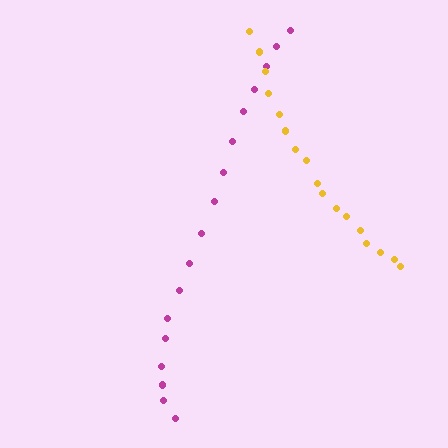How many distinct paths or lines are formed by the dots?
There are 2 distinct paths.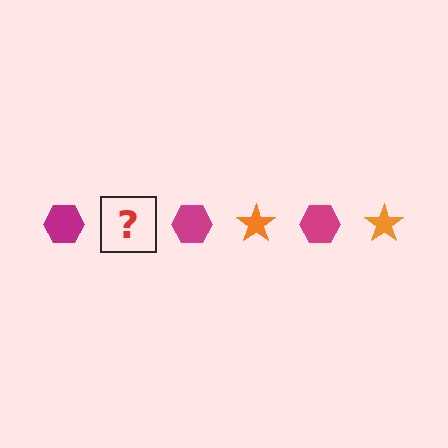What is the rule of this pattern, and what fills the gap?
The rule is that the pattern alternates between magenta hexagon and orange star. The gap should be filled with an orange star.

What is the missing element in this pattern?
The missing element is an orange star.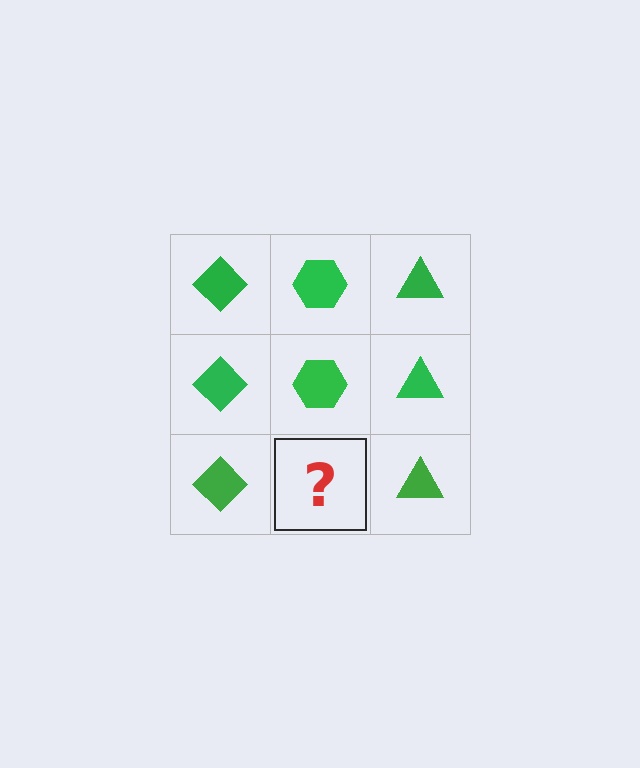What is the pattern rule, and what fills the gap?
The rule is that each column has a consistent shape. The gap should be filled with a green hexagon.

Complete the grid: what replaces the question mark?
The question mark should be replaced with a green hexagon.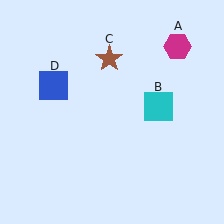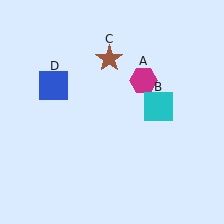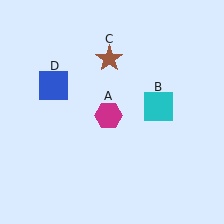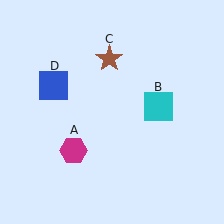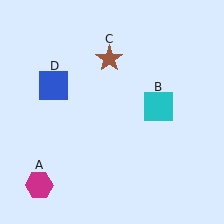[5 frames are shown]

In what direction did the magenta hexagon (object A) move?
The magenta hexagon (object A) moved down and to the left.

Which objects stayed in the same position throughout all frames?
Cyan square (object B) and brown star (object C) and blue square (object D) remained stationary.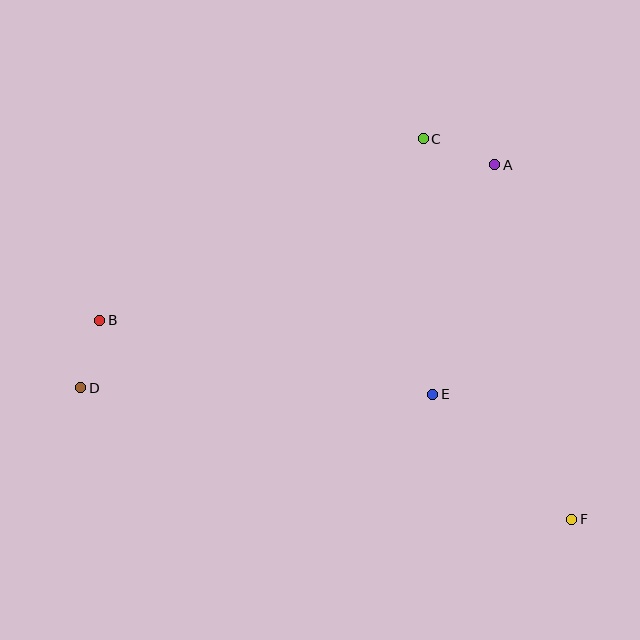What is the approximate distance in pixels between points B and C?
The distance between B and C is approximately 371 pixels.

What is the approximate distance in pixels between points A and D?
The distance between A and D is approximately 471 pixels.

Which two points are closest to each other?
Points B and D are closest to each other.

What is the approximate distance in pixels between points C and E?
The distance between C and E is approximately 256 pixels.